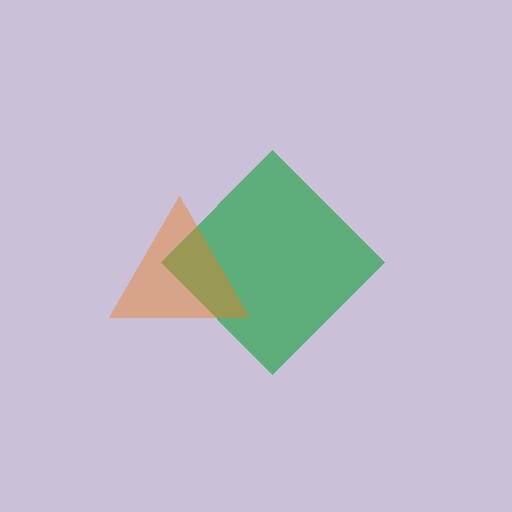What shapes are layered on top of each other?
The layered shapes are: a green diamond, an orange triangle.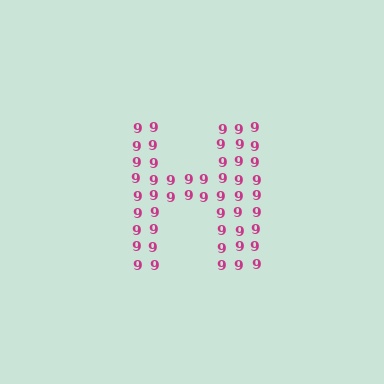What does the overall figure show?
The overall figure shows the letter H.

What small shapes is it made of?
It is made of small digit 9's.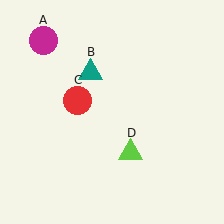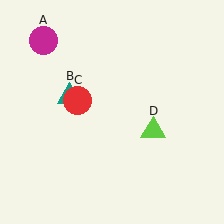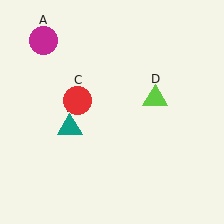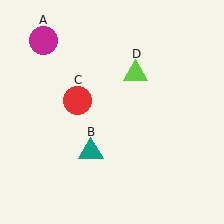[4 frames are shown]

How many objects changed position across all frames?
2 objects changed position: teal triangle (object B), lime triangle (object D).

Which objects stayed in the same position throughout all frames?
Magenta circle (object A) and red circle (object C) remained stationary.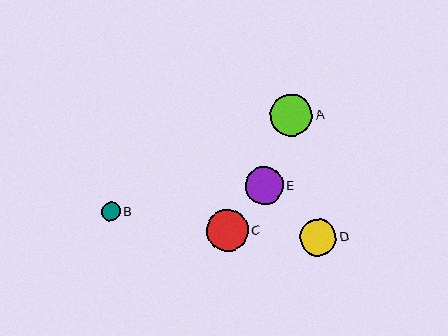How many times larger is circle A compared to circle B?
Circle A is approximately 2.2 times the size of circle B.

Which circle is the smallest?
Circle B is the smallest with a size of approximately 19 pixels.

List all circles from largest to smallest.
From largest to smallest: A, C, E, D, B.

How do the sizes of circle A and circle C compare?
Circle A and circle C are approximately the same size.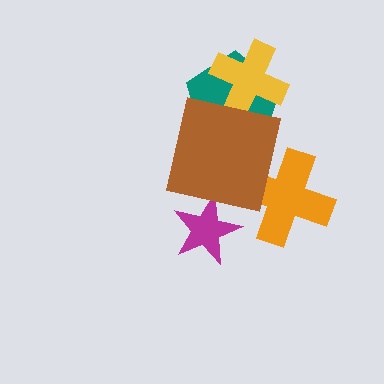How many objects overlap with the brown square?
2 objects overlap with the brown square.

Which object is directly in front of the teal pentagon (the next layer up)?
The yellow cross is directly in front of the teal pentagon.